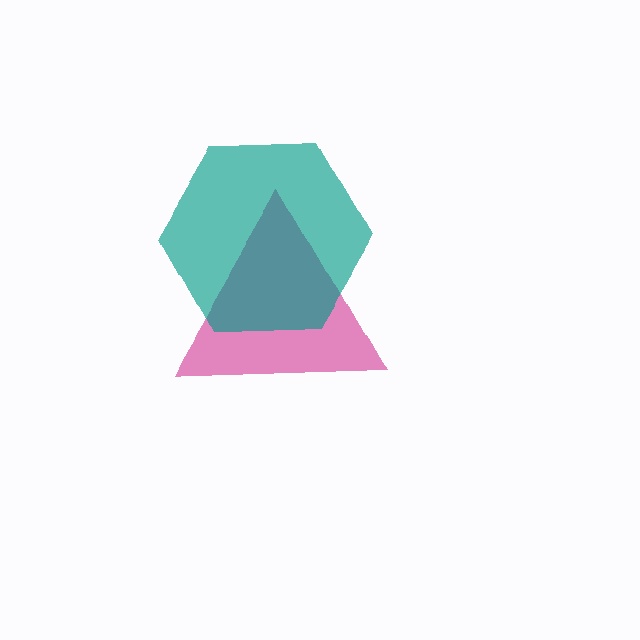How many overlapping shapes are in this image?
There are 2 overlapping shapes in the image.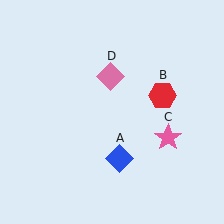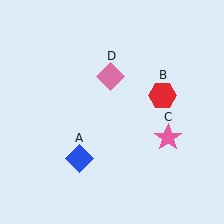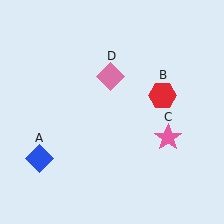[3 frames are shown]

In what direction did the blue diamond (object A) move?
The blue diamond (object A) moved left.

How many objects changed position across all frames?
1 object changed position: blue diamond (object A).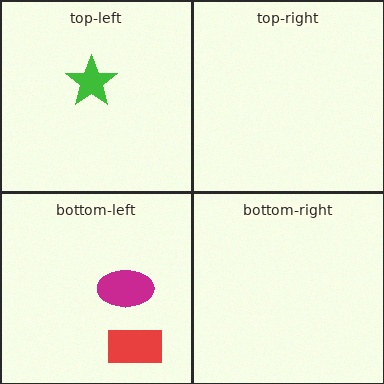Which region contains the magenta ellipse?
The bottom-left region.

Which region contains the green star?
The top-left region.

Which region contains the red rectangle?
The bottom-left region.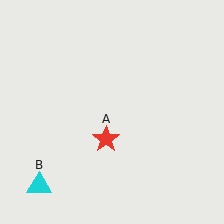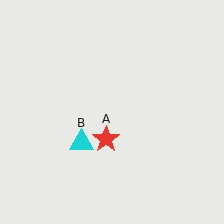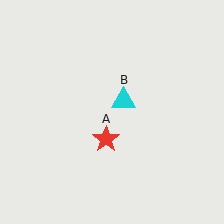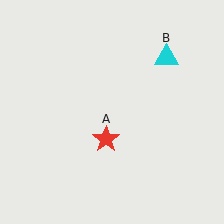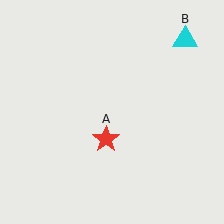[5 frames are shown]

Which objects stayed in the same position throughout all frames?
Red star (object A) remained stationary.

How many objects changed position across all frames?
1 object changed position: cyan triangle (object B).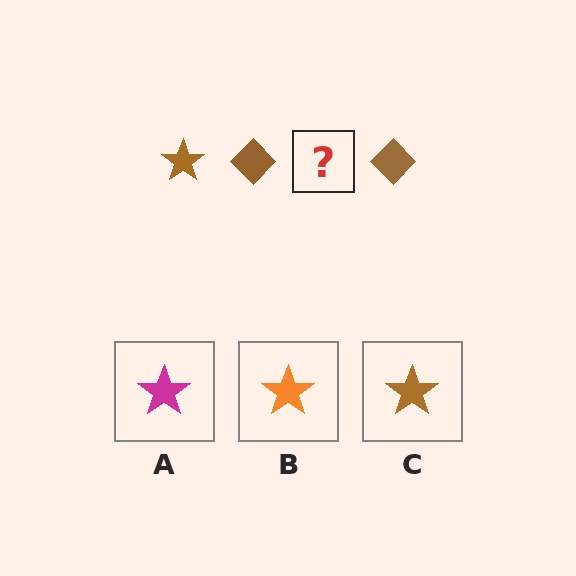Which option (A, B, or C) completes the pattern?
C.